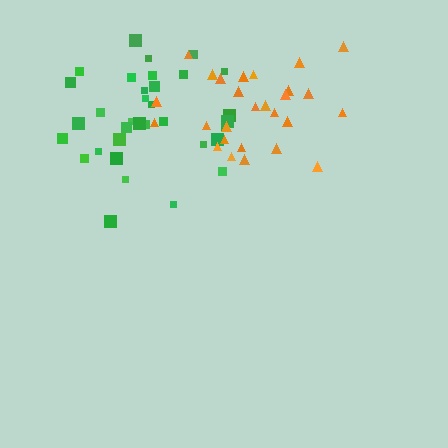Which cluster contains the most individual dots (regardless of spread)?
Green (34).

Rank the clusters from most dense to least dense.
green, orange.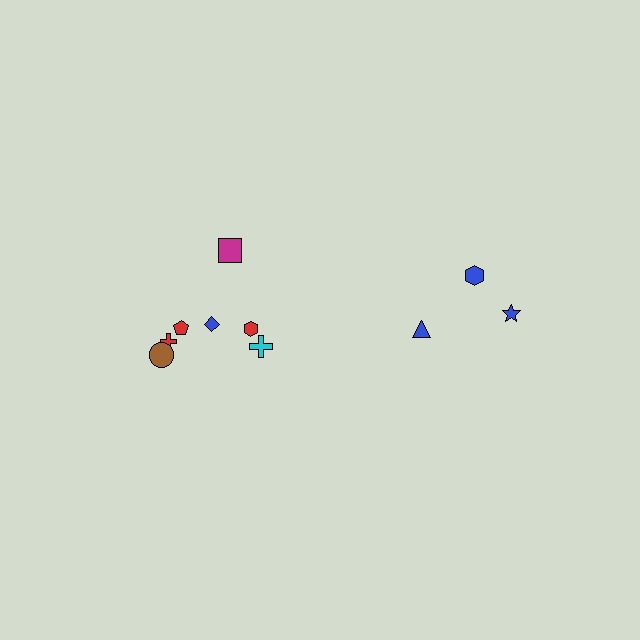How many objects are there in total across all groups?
There are 10 objects.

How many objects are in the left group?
There are 7 objects.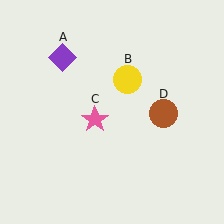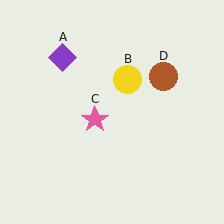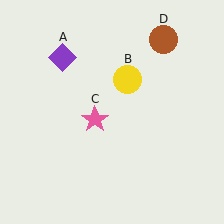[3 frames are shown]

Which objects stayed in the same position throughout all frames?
Purple diamond (object A) and yellow circle (object B) and pink star (object C) remained stationary.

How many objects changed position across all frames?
1 object changed position: brown circle (object D).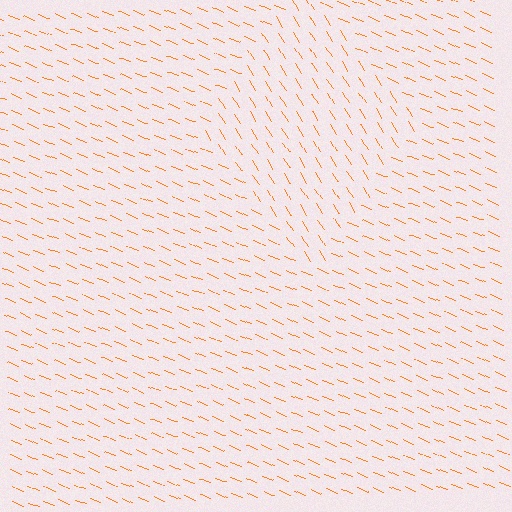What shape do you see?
I see a diamond.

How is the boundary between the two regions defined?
The boundary is defined purely by a change in line orientation (approximately 35 degrees difference). All lines are the same color and thickness.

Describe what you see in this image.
The image is filled with small orange line segments. A diamond region in the image has lines oriented differently from the surrounding lines, creating a visible texture boundary.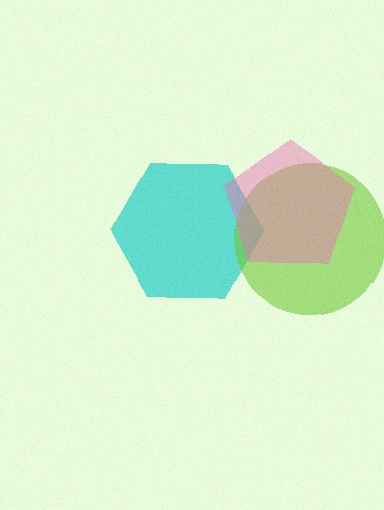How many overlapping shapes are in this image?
There are 3 overlapping shapes in the image.